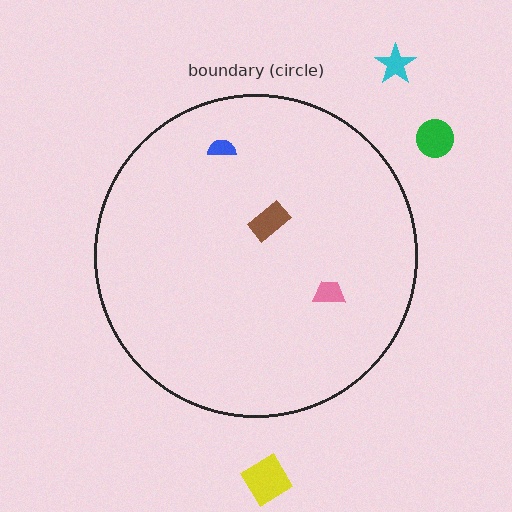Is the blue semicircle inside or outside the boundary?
Inside.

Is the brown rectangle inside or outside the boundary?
Inside.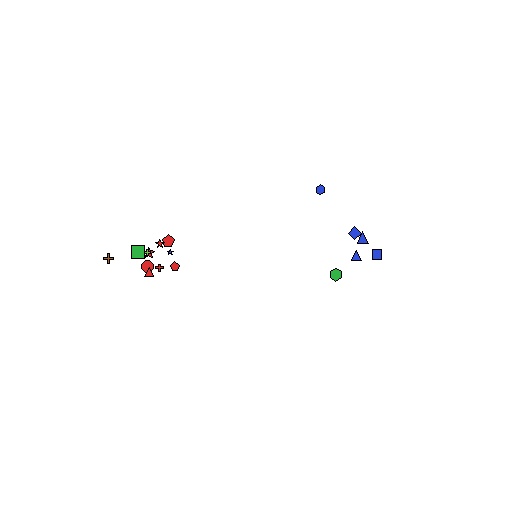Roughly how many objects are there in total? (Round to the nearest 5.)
Roughly 20 objects in total.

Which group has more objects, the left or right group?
The left group.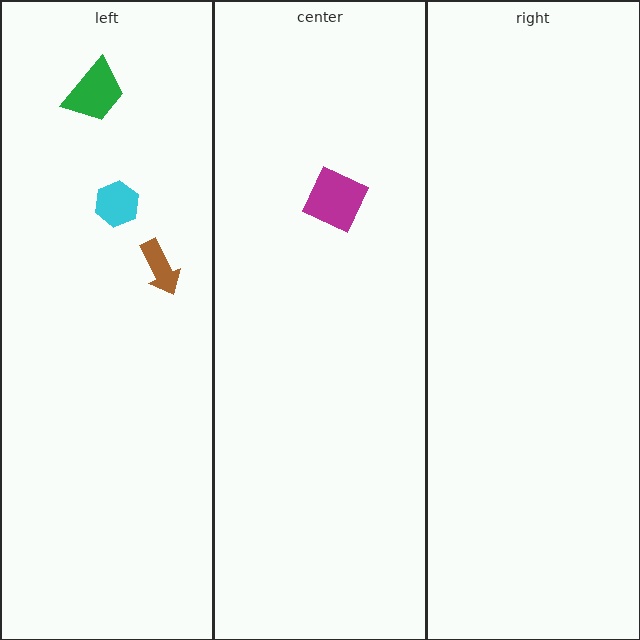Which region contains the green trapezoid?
The left region.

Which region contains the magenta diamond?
The center region.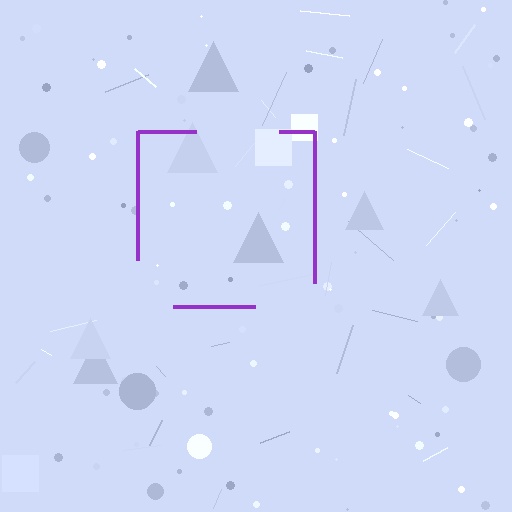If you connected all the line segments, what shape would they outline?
They would outline a square.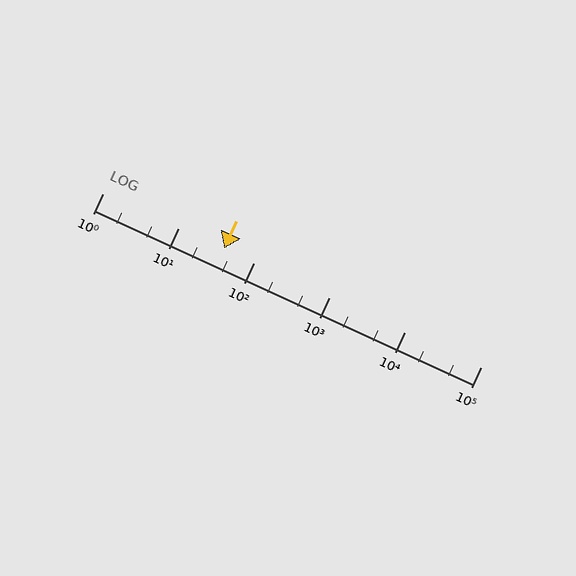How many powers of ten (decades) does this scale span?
The scale spans 5 decades, from 1 to 100000.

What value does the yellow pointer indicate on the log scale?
The pointer indicates approximately 40.